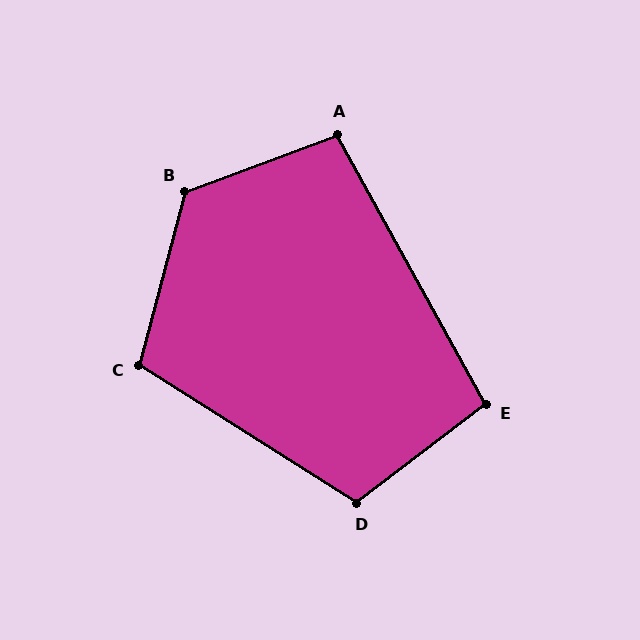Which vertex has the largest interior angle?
B, at approximately 125 degrees.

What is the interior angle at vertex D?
Approximately 110 degrees (obtuse).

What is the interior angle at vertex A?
Approximately 98 degrees (obtuse).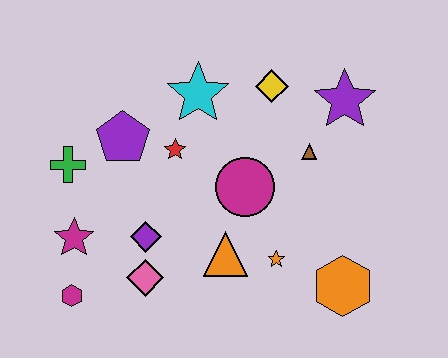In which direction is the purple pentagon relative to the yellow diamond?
The purple pentagon is to the left of the yellow diamond.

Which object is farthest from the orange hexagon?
The green cross is farthest from the orange hexagon.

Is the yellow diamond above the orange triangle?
Yes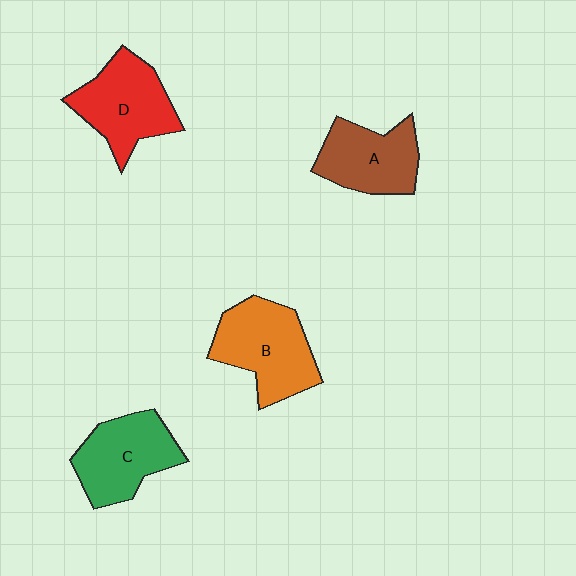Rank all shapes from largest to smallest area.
From largest to smallest: B (orange), D (red), C (green), A (brown).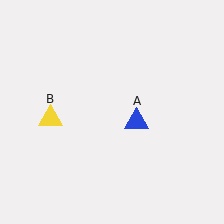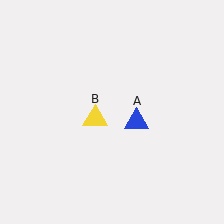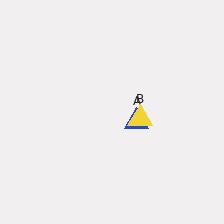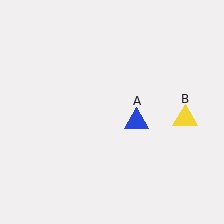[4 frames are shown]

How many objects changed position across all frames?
1 object changed position: yellow triangle (object B).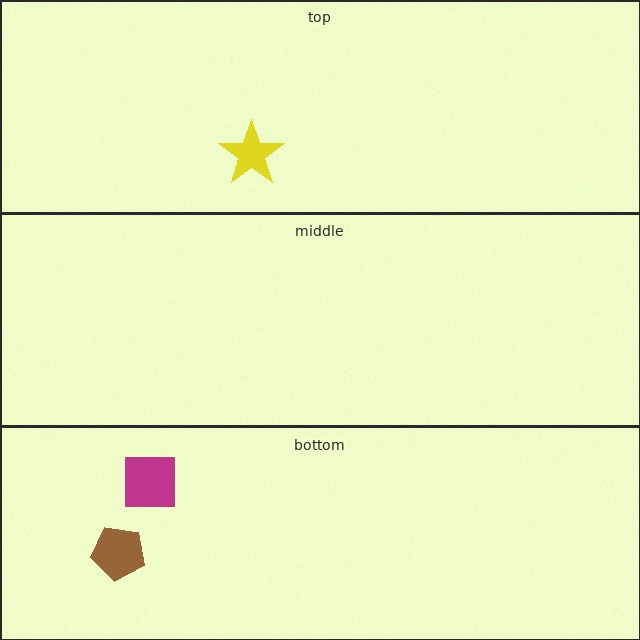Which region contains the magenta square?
The bottom region.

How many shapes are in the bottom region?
2.